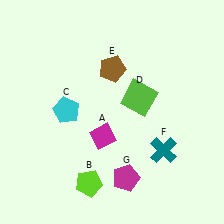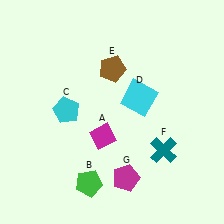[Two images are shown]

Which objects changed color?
B changed from lime to green. D changed from lime to cyan.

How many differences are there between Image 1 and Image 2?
There are 2 differences between the two images.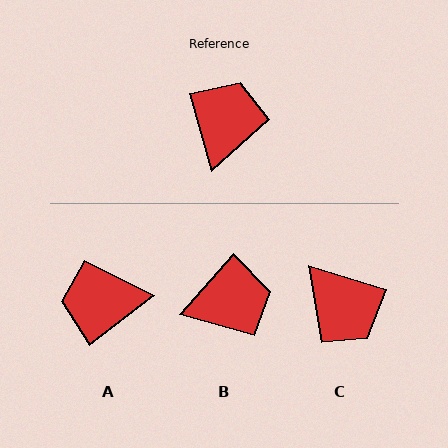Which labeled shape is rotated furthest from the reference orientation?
C, about 123 degrees away.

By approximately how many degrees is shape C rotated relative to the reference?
Approximately 123 degrees clockwise.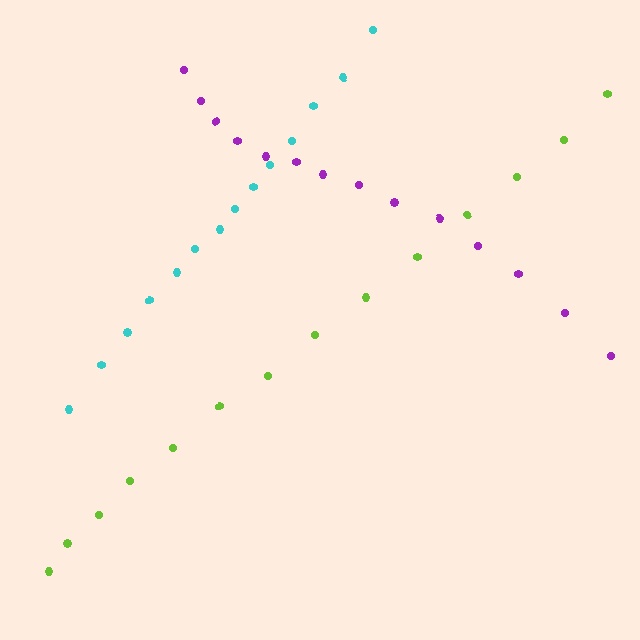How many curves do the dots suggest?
There are 3 distinct paths.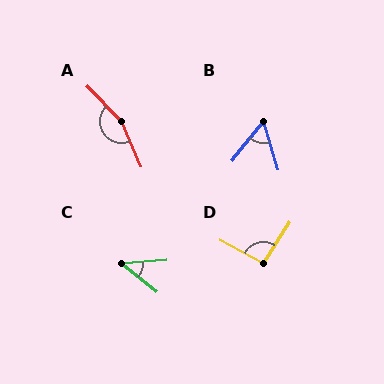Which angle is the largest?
A, at approximately 158 degrees.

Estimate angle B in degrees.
Approximately 55 degrees.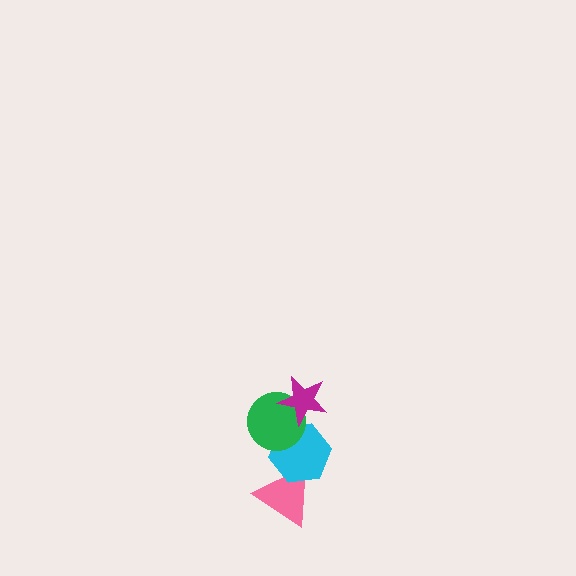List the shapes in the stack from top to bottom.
From top to bottom: the magenta star, the green circle, the cyan hexagon, the pink triangle.